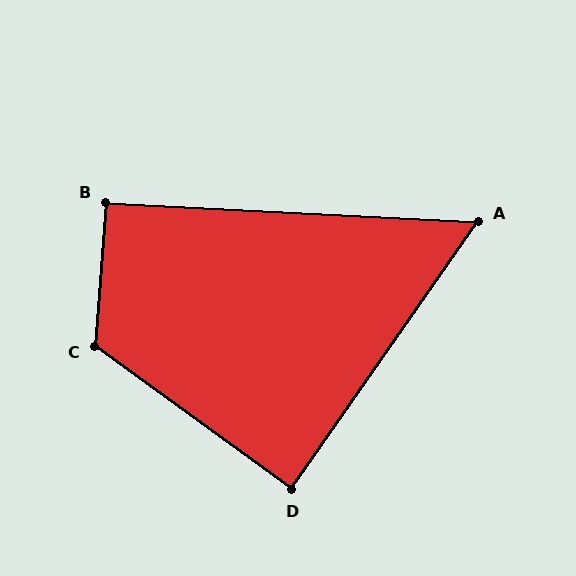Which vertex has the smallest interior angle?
A, at approximately 58 degrees.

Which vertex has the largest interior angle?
C, at approximately 122 degrees.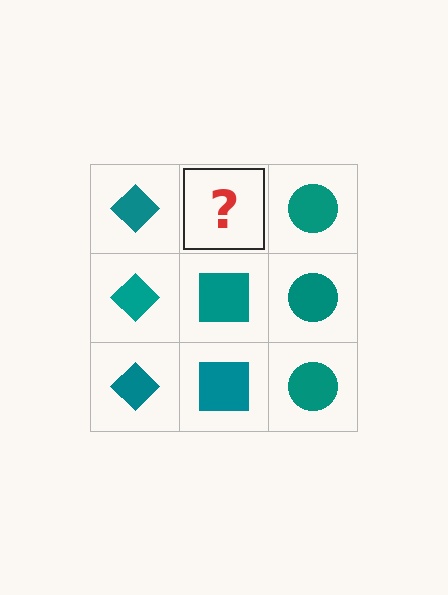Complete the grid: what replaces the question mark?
The question mark should be replaced with a teal square.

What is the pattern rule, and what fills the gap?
The rule is that each column has a consistent shape. The gap should be filled with a teal square.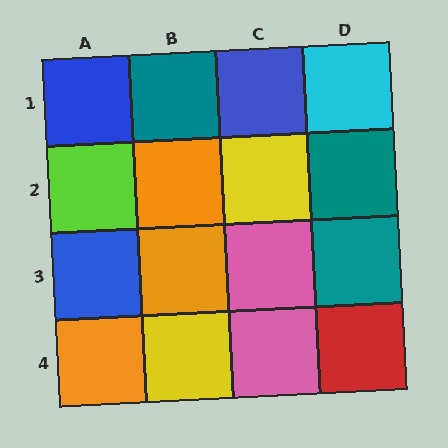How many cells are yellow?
2 cells are yellow.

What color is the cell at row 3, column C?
Pink.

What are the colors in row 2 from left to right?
Lime, orange, yellow, teal.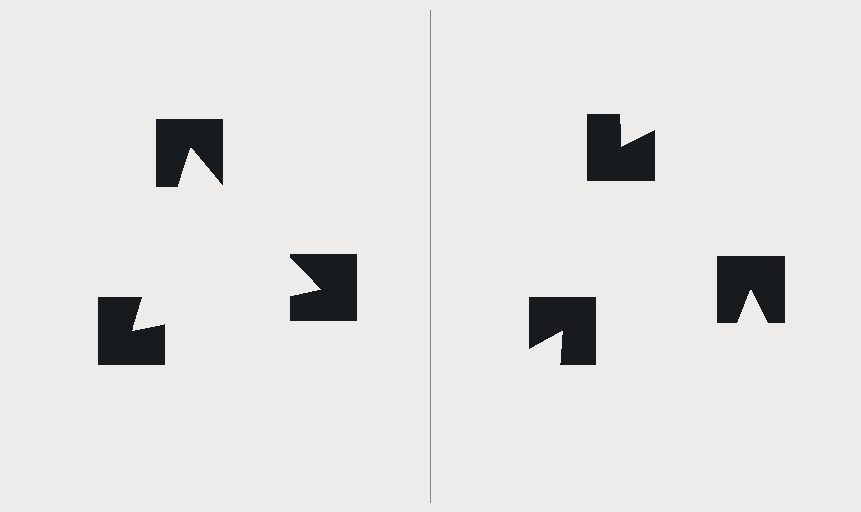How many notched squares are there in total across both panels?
6 — 3 on each side.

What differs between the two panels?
The notched squares are positioned identically on both sides; only the wedge orientations differ. On the left they align to a triangle; on the right they are misaligned.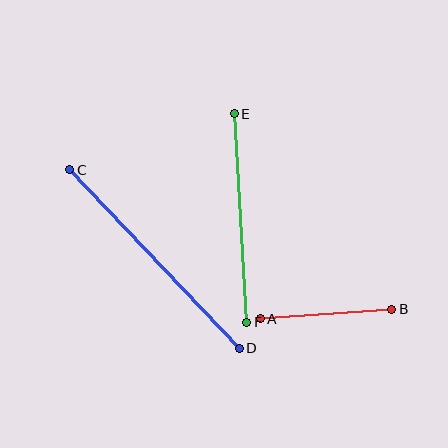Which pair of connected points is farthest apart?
Points C and D are farthest apart.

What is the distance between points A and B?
The distance is approximately 132 pixels.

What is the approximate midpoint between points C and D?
The midpoint is at approximately (154, 259) pixels.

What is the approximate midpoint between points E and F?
The midpoint is at approximately (240, 218) pixels.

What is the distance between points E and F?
The distance is approximately 209 pixels.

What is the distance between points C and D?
The distance is approximately 246 pixels.